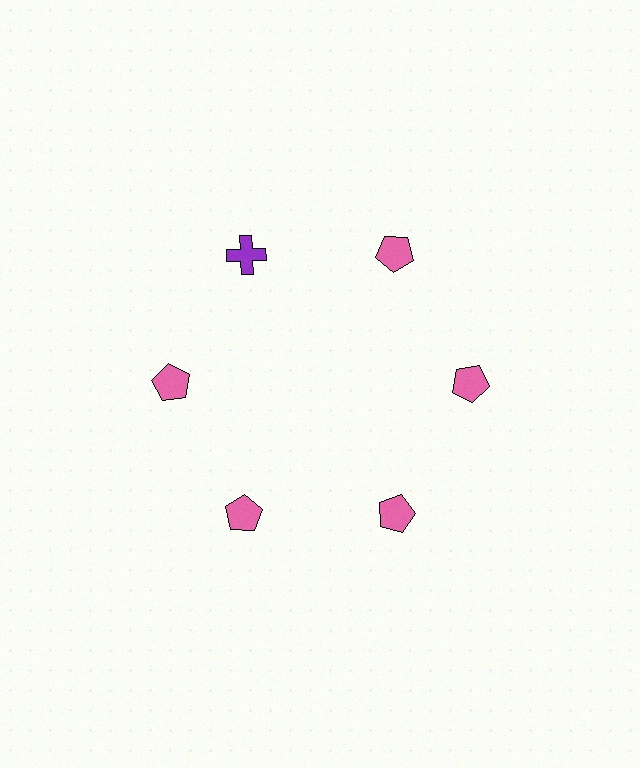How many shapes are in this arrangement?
There are 6 shapes arranged in a ring pattern.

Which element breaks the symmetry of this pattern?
The purple cross at roughly the 11 o'clock position breaks the symmetry. All other shapes are pink pentagons.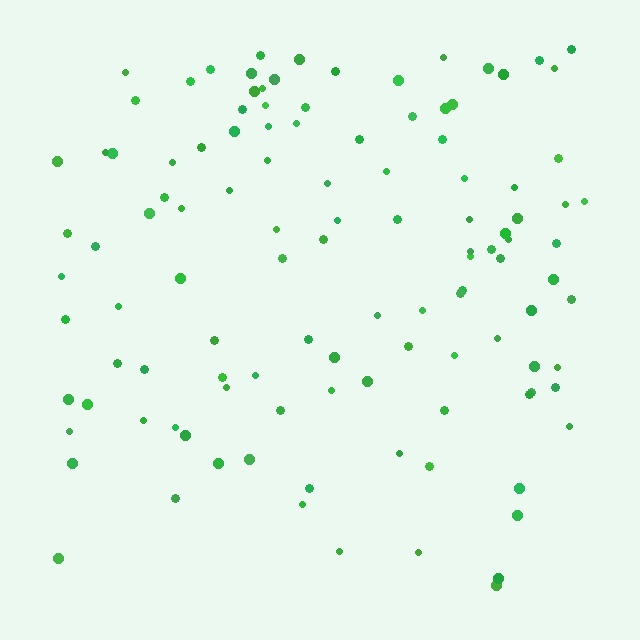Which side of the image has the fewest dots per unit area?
The bottom.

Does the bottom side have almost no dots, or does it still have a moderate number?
Still a moderate number, just noticeably fewer than the top.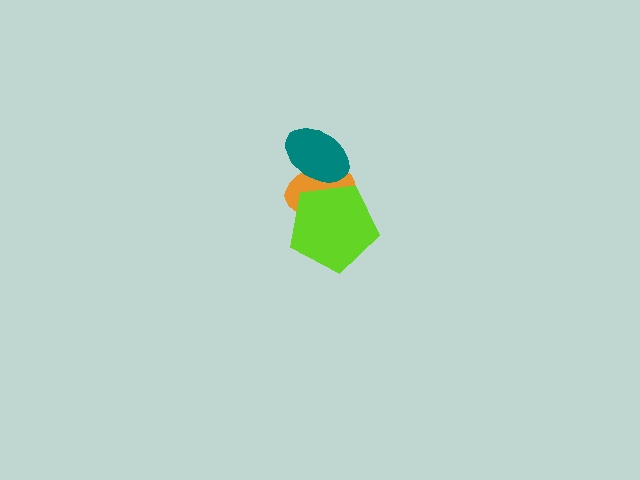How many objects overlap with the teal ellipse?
2 objects overlap with the teal ellipse.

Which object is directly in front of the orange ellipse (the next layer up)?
The teal ellipse is directly in front of the orange ellipse.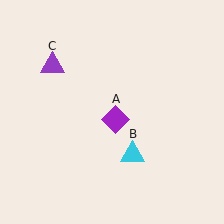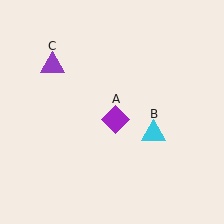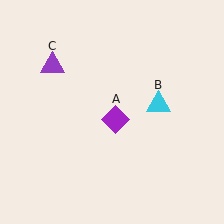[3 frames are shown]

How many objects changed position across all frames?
1 object changed position: cyan triangle (object B).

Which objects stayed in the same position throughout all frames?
Purple diamond (object A) and purple triangle (object C) remained stationary.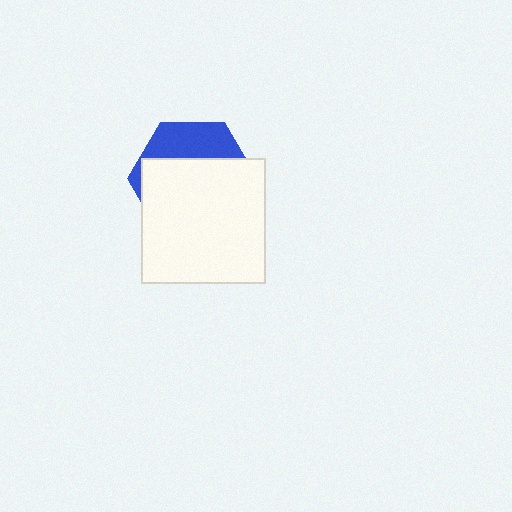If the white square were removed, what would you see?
You would see the complete blue hexagon.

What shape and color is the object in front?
The object in front is a white square.